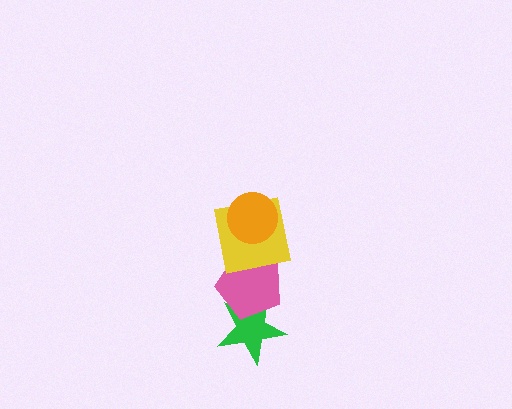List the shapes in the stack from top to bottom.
From top to bottom: the orange circle, the yellow square, the pink pentagon, the green star.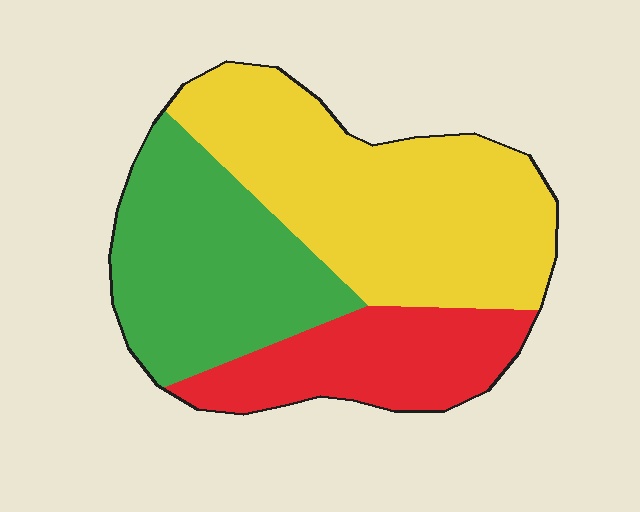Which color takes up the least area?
Red, at roughly 20%.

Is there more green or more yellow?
Yellow.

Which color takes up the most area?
Yellow, at roughly 45%.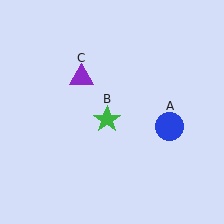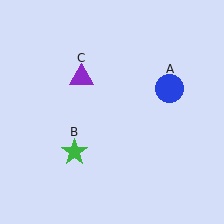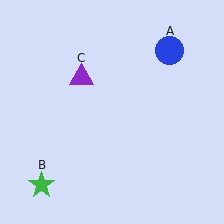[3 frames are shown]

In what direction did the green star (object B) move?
The green star (object B) moved down and to the left.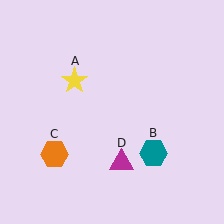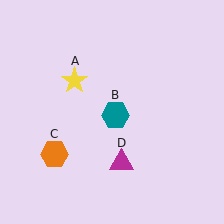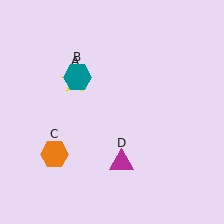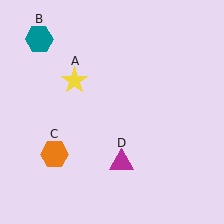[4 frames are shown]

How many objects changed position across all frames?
1 object changed position: teal hexagon (object B).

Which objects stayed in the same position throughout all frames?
Yellow star (object A) and orange hexagon (object C) and magenta triangle (object D) remained stationary.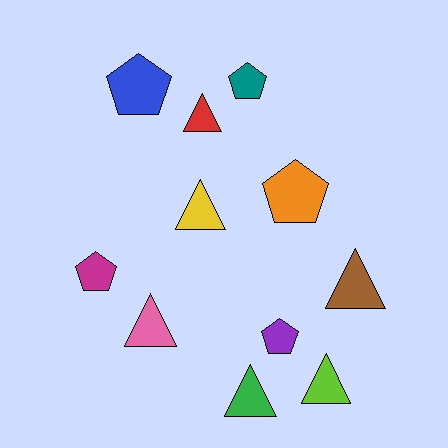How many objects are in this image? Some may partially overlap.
There are 11 objects.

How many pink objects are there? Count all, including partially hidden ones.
There is 1 pink object.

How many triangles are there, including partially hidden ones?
There are 6 triangles.